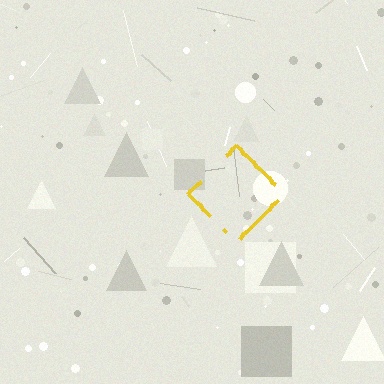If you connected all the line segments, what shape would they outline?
They would outline a diamond.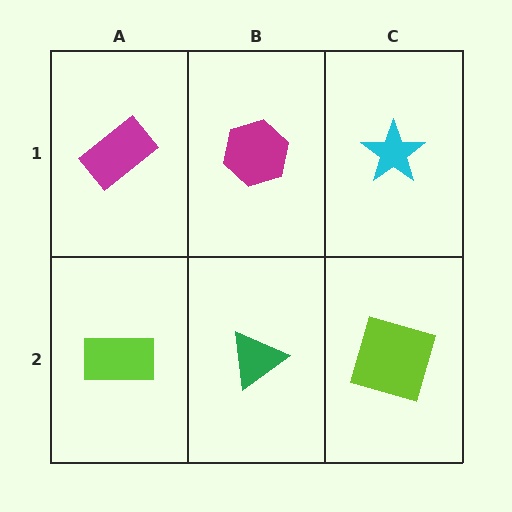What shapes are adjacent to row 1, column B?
A green triangle (row 2, column B), a magenta rectangle (row 1, column A), a cyan star (row 1, column C).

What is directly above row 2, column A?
A magenta rectangle.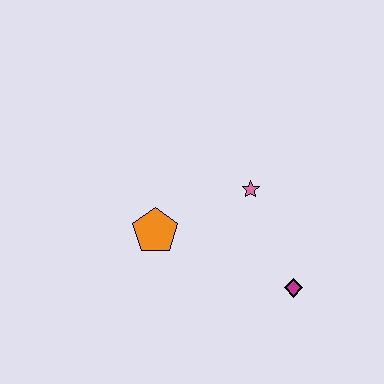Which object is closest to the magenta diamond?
The pink star is closest to the magenta diamond.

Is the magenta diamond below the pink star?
Yes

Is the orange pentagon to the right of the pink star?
No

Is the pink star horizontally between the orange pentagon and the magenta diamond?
Yes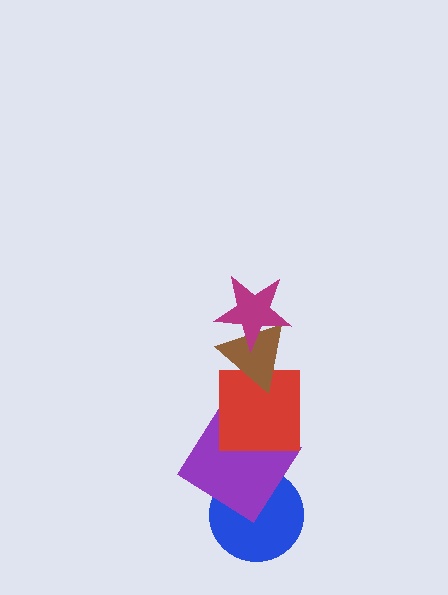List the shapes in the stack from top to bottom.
From top to bottom: the magenta star, the brown triangle, the red square, the purple diamond, the blue circle.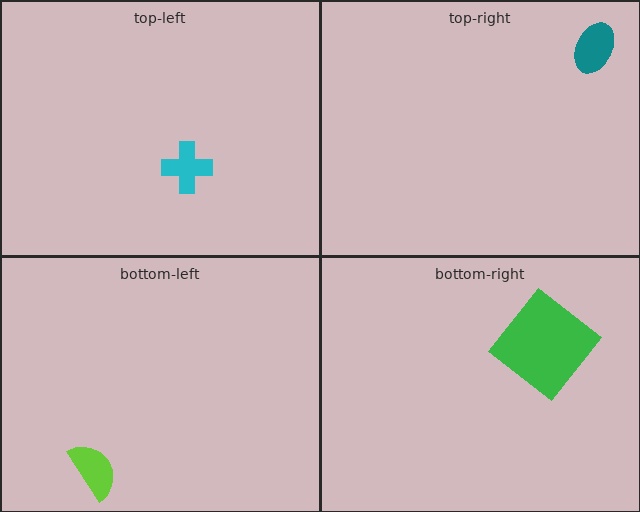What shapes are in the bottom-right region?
The green diamond.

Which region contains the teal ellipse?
The top-right region.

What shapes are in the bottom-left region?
The lime semicircle.